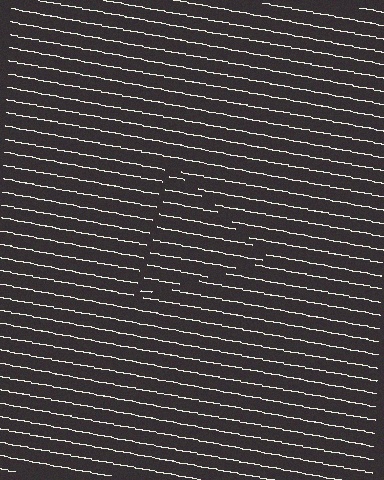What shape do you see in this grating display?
An illusory triangle. The interior of the shape contains the same grating, shifted by half a period — the contour is defined by the phase discontinuity where line-ends from the inner and outer gratings abut.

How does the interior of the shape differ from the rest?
The interior of the shape contains the same grating, shifted by half a period — the contour is defined by the phase discontinuity where line-ends from the inner and outer gratings abut.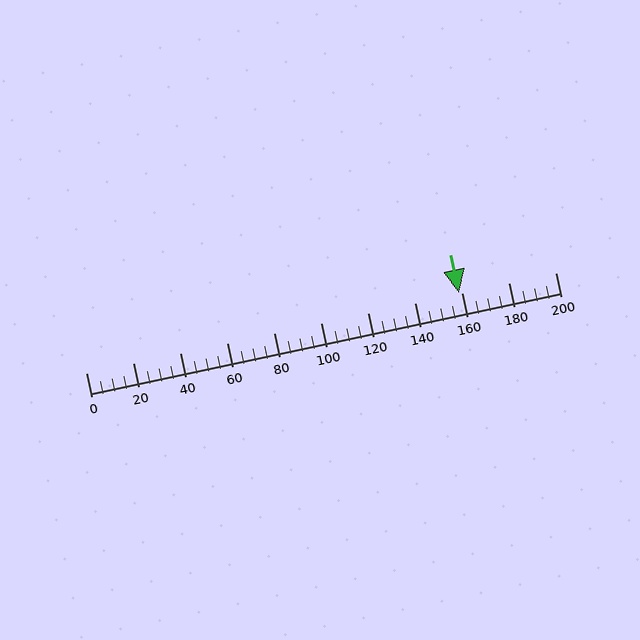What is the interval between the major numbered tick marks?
The major tick marks are spaced 20 units apart.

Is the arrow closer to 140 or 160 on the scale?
The arrow is closer to 160.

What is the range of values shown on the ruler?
The ruler shows values from 0 to 200.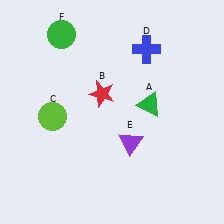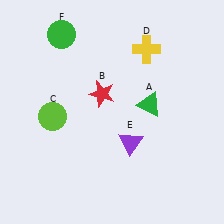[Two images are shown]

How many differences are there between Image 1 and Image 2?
There is 1 difference between the two images.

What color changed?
The cross (D) changed from blue in Image 1 to yellow in Image 2.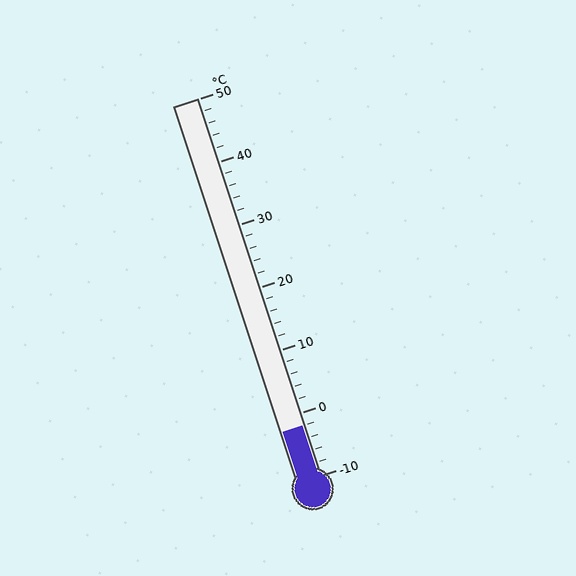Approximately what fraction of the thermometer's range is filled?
The thermometer is filled to approximately 15% of its range.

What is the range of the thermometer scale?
The thermometer scale ranges from -10°C to 50°C.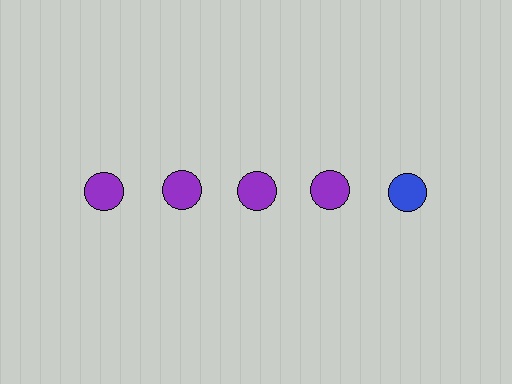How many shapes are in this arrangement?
There are 5 shapes arranged in a grid pattern.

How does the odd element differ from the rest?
It has a different color: blue instead of purple.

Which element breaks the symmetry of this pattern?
The blue circle in the top row, rightmost column breaks the symmetry. All other shapes are purple circles.